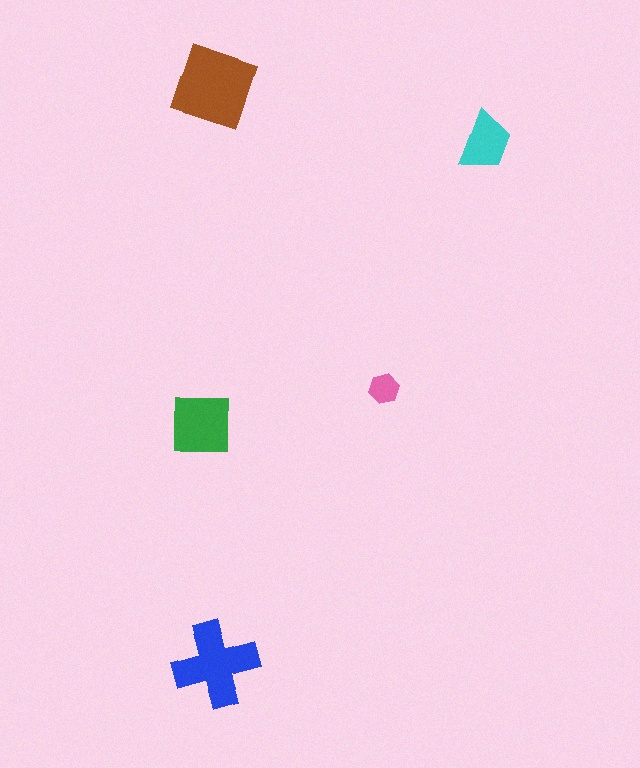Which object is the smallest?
The pink hexagon.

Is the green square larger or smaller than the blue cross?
Smaller.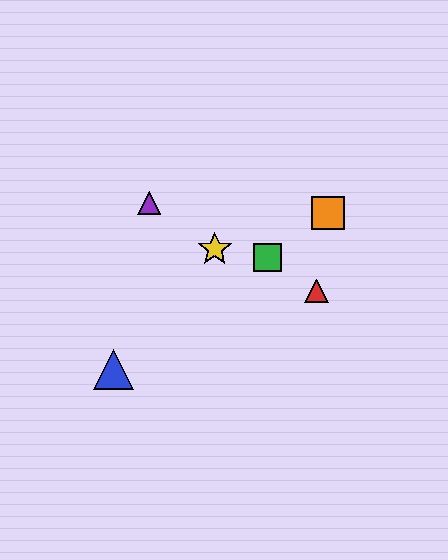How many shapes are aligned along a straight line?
3 shapes (the blue triangle, the green square, the orange square) are aligned along a straight line.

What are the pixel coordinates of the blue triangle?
The blue triangle is at (114, 370).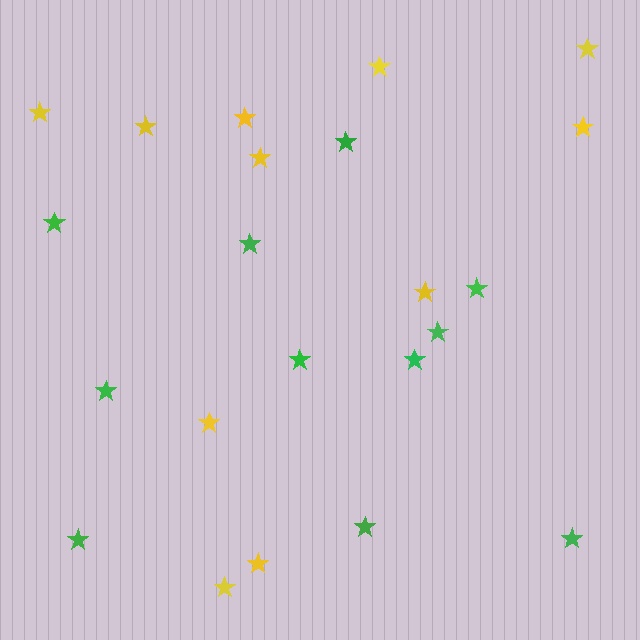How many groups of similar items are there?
There are 2 groups: one group of green stars (11) and one group of yellow stars (11).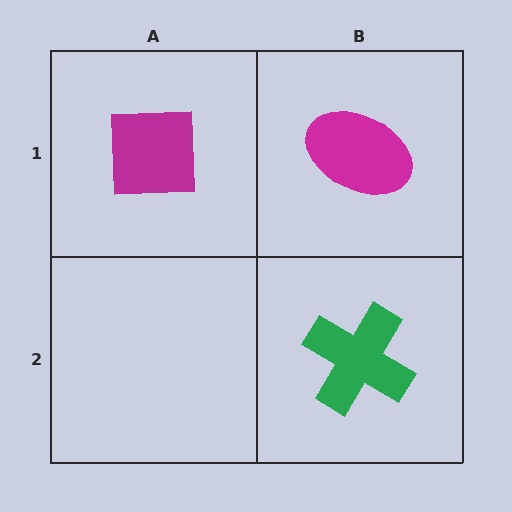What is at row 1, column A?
A magenta square.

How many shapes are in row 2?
1 shape.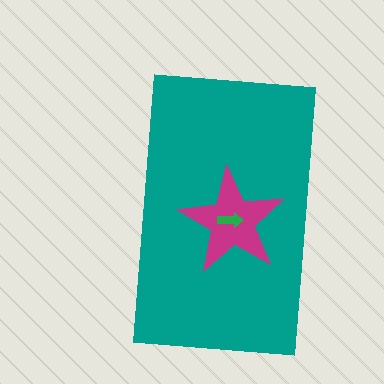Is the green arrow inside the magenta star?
Yes.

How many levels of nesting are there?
3.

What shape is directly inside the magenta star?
The green arrow.